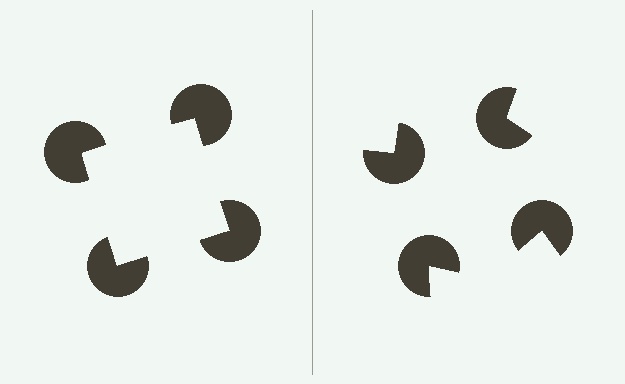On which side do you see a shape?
An illusory square appears on the left side. On the right side the wedge cuts are rotated, so no coherent shape forms.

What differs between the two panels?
The pac-man discs are positioned identically on both sides; only the wedge orientations differ. On the left they align to a square; on the right they are misaligned.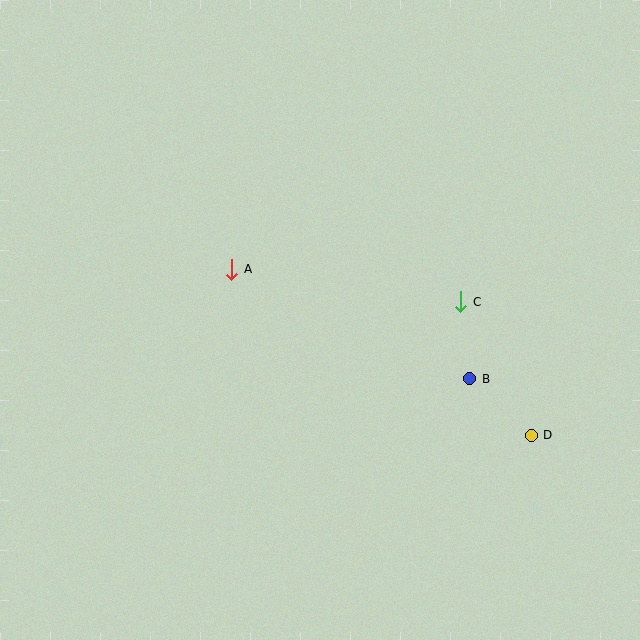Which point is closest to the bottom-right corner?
Point D is closest to the bottom-right corner.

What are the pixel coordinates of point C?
Point C is at (461, 302).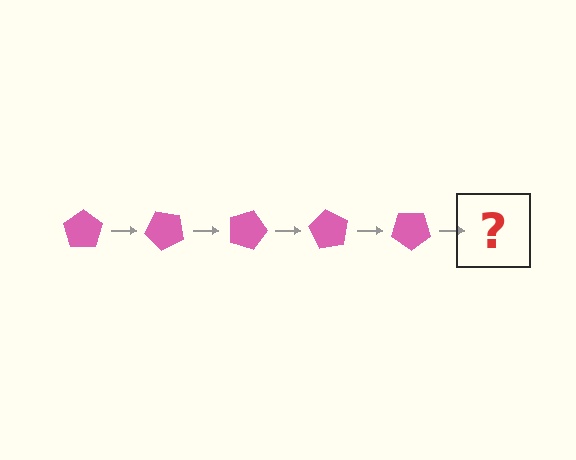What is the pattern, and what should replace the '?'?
The pattern is that the pentagon rotates 45 degrees each step. The '?' should be a pink pentagon rotated 225 degrees.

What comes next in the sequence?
The next element should be a pink pentagon rotated 225 degrees.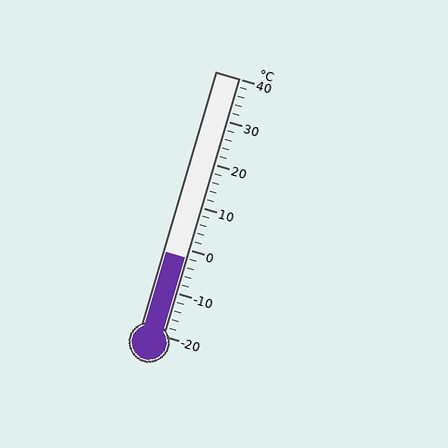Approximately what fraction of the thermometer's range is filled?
The thermometer is filled to approximately 30% of its range.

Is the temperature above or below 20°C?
The temperature is below 20°C.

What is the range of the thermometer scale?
The thermometer scale ranges from -20°C to 40°C.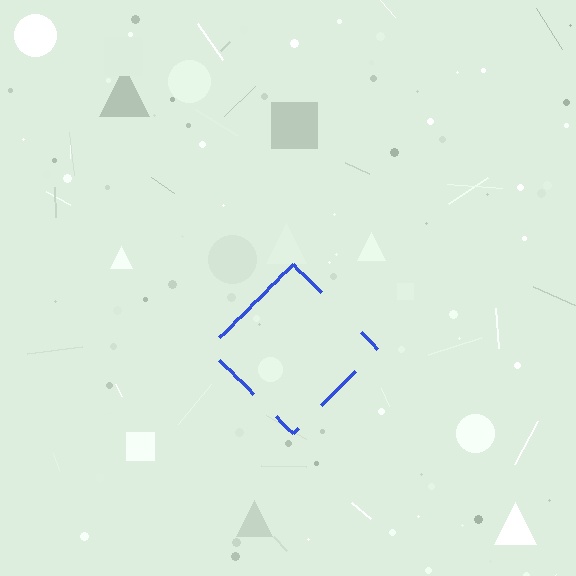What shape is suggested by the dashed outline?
The dashed outline suggests a diamond.